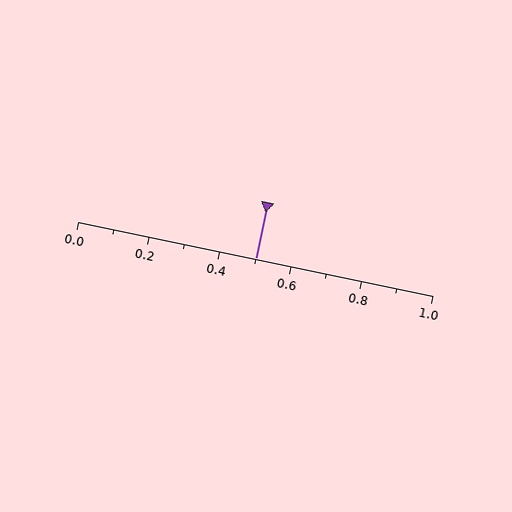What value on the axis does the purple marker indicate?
The marker indicates approximately 0.5.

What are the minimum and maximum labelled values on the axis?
The axis runs from 0.0 to 1.0.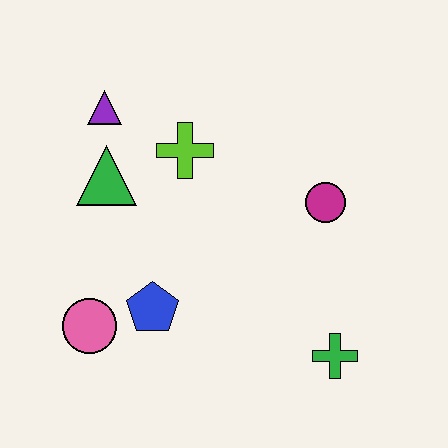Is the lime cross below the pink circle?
No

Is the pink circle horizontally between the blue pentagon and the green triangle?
No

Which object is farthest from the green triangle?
The green cross is farthest from the green triangle.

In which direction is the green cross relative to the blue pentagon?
The green cross is to the right of the blue pentagon.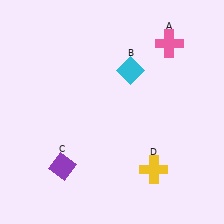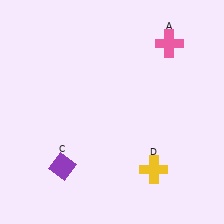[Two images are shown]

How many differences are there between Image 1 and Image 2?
There is 1 difference between the two images.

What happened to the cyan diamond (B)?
The cyan diamond (B) was removed in Image 2. It was in the top-right area of Image 1.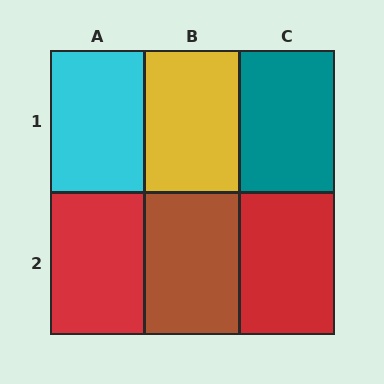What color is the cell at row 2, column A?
Red.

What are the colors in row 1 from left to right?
Cyan, yellow, teal.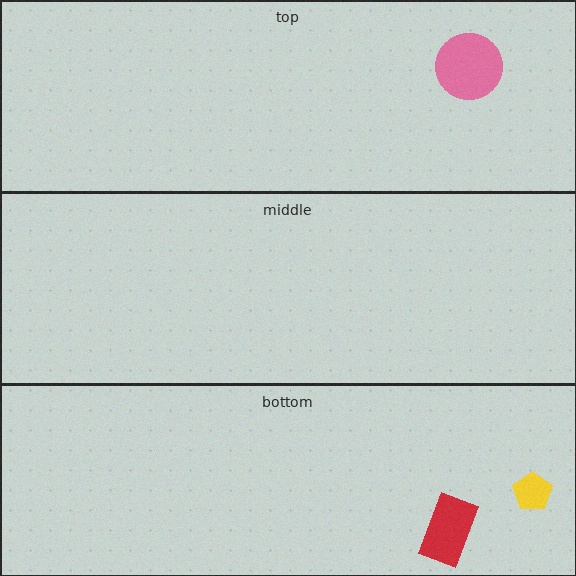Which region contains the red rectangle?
The bottom region.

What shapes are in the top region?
The pink circle.